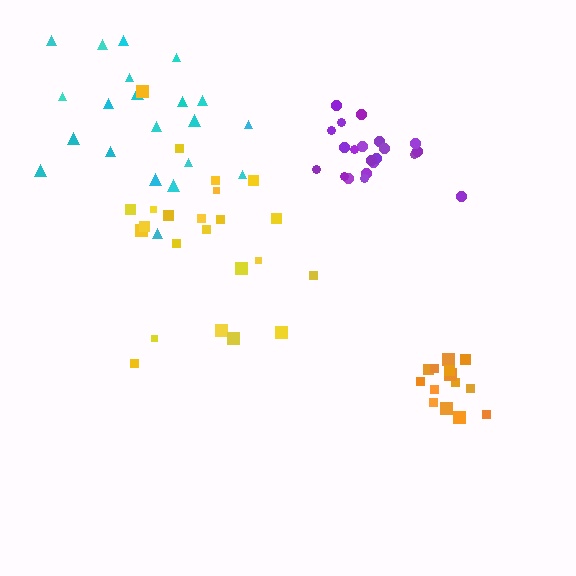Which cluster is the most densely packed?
Purple.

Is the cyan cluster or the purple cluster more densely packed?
Purple.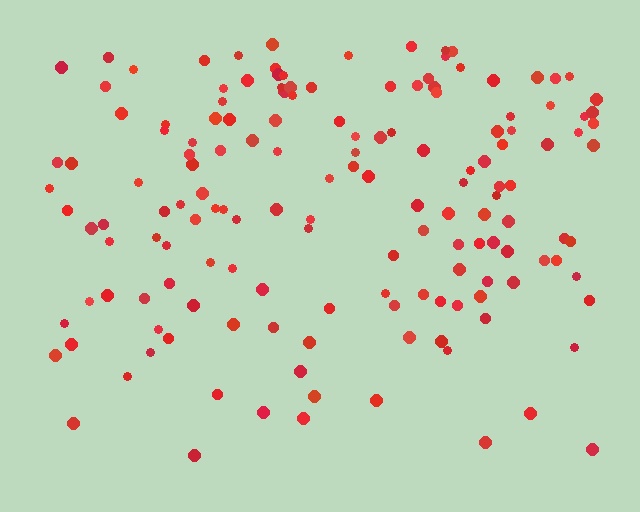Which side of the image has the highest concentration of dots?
The top.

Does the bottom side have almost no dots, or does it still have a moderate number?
Still a moderate number, just noticeably fewer than the top.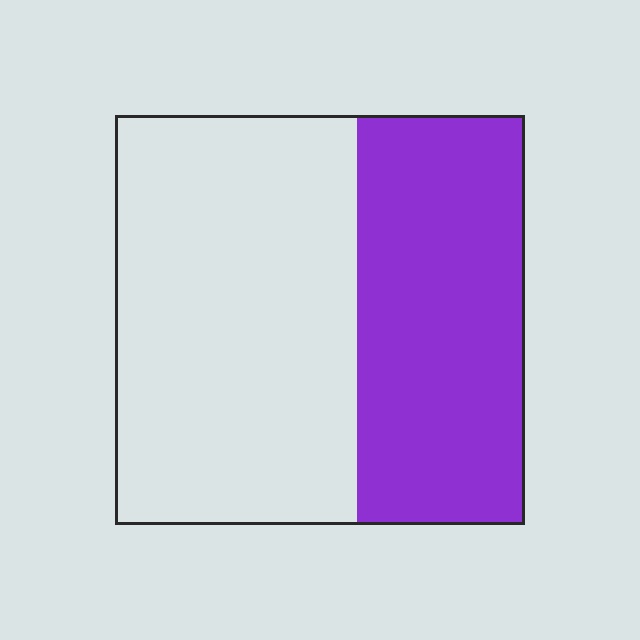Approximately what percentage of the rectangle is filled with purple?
Approximately 40%.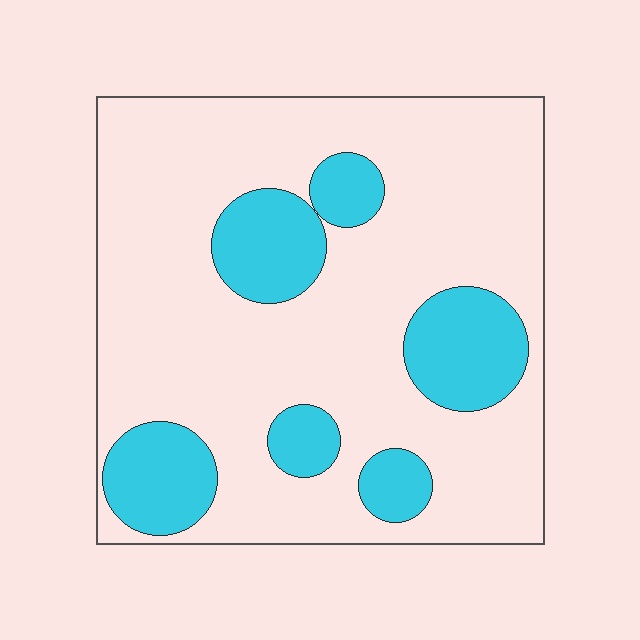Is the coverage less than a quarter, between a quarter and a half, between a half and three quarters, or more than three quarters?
Less than a quarter.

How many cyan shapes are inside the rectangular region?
6.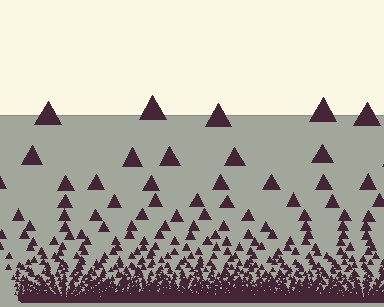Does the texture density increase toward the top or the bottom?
Density increases toward the bottom.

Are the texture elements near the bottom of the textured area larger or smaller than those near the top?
Smaller. The gradient is inverted — elements near the bottom are smaller and denser.